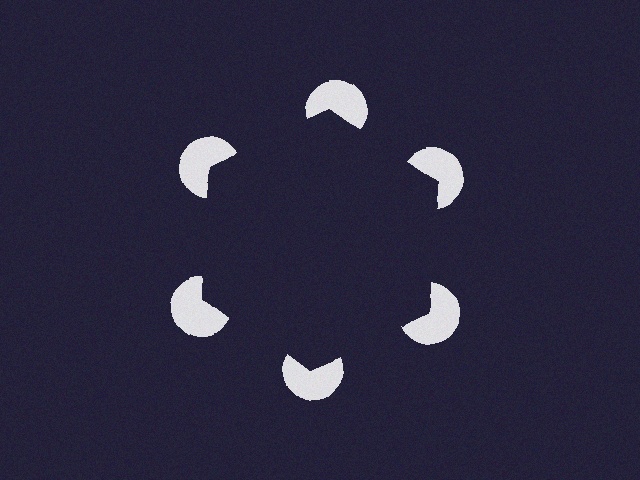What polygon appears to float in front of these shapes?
An illusory hexagon — its edges are inferred from the aligned wedge cuts in the pac-man discs, not physically drawn.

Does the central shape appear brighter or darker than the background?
It typically appears slightly darker than the background, even though no actual brightness change is drawn.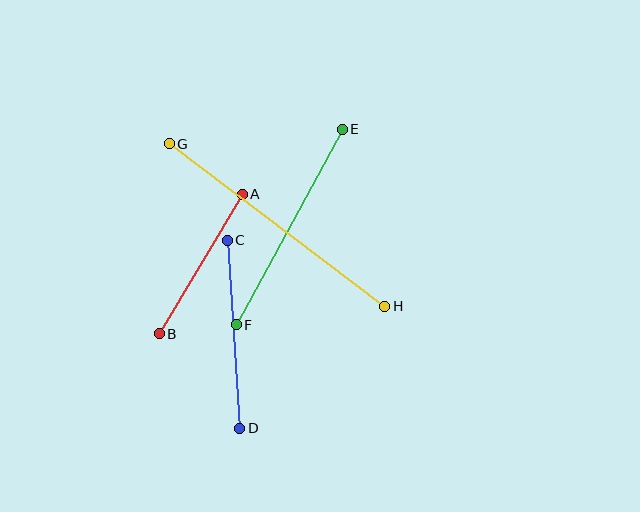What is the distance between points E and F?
The distance is approximately 222 pixels.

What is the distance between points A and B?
The distance is approximately 162 pixels.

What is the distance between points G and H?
The distance is approximately 270 pixels.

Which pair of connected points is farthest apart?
Points G and H are farthest apart.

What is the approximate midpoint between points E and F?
The midpoint is at approximately (289, 227) pixels.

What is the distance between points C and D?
The distance is approximately 188 pixels.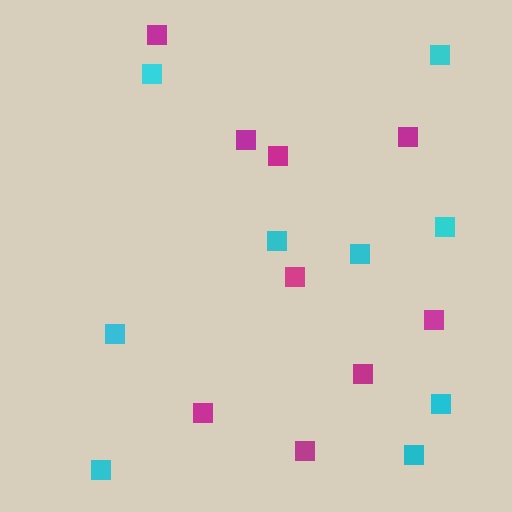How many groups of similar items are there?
There are 2 groups: one group of magenta squares (9) and one group of cyan squares (9).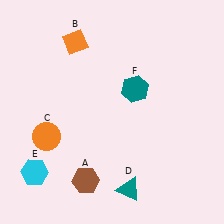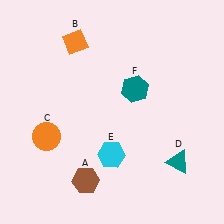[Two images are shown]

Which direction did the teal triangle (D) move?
The teal triangle (D) moved right.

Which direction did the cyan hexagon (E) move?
The cyan hexagon (E) moved right.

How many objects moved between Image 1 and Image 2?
2 objects moved between the two images.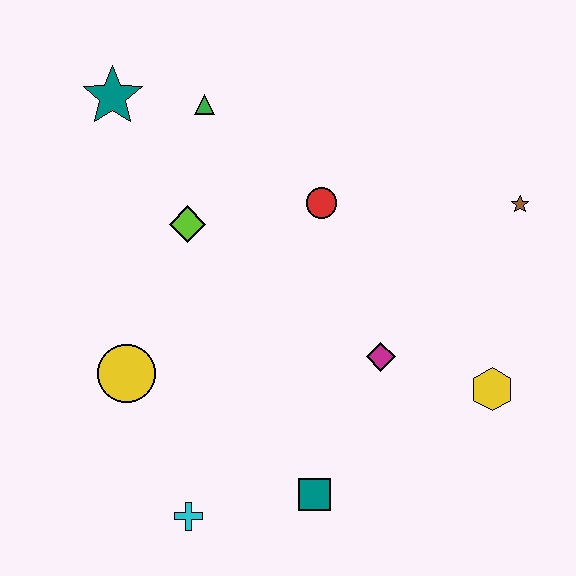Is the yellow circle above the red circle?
No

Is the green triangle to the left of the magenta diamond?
Yes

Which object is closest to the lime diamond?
The green triangle is closest to the lime diamond.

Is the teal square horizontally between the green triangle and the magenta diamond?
Yes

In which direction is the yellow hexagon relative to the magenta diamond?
The yellow hexagon is to the right of the magenta diamond.